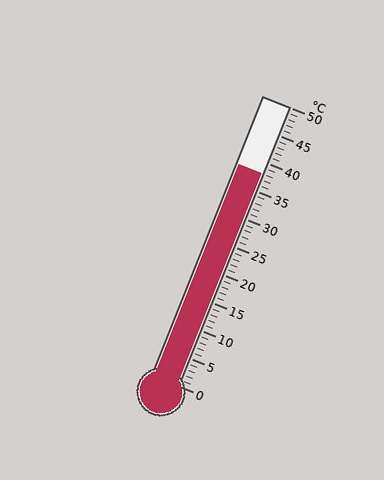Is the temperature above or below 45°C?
The temperature is below 45°C.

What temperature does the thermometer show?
The thermometer shows approximately 38°C.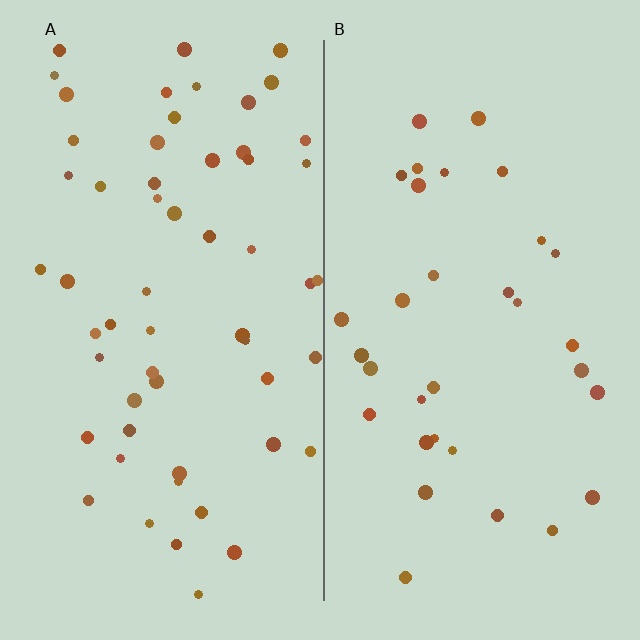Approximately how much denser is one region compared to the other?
Approximately 1.7× — region A over region B.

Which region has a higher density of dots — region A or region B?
A (the left).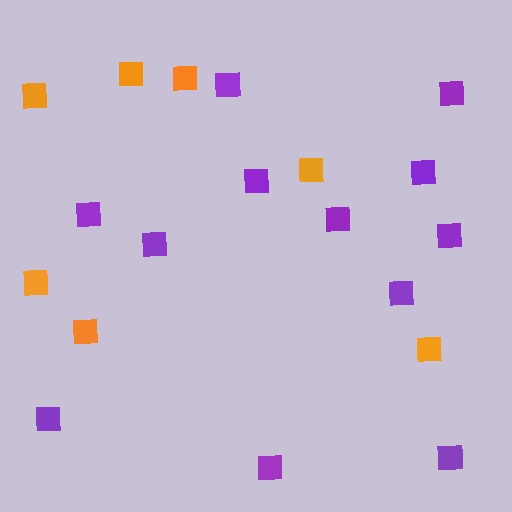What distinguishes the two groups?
There are 2 groups: one group of purple squares (12) and one group of orange squares (7).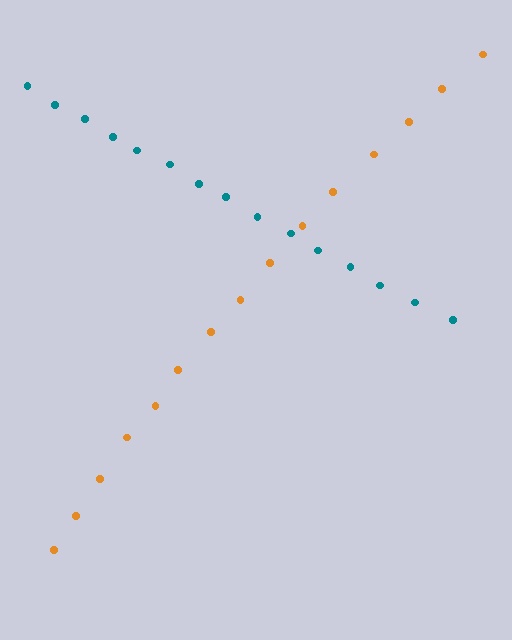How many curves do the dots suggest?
There are 2 distinct paths.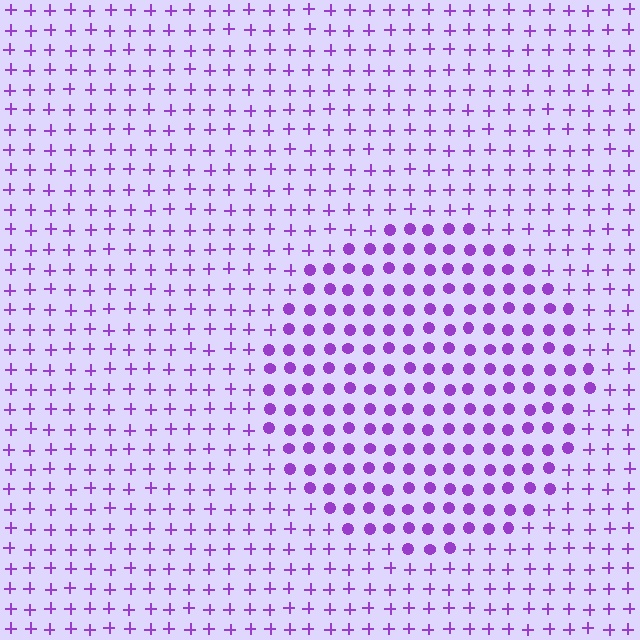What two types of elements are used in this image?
The image uses circles inside the circle region and plus signs outside it.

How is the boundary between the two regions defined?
The boundary is defined by a change in element shape: circles inside vs. plus signs outside. All elements share the same color and spacing.